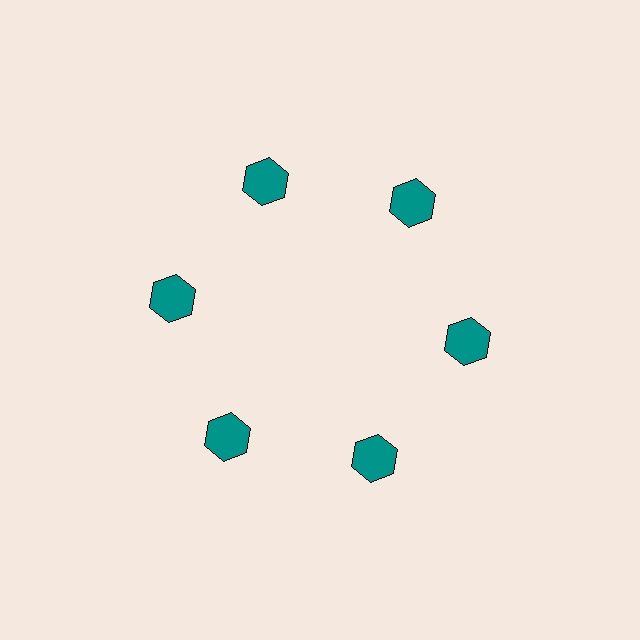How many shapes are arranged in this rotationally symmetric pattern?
There are 6 shapes, arranged in 6 groups of 1.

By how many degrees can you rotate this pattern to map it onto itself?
The pattern maps onto itself every 60 degrees of rotation.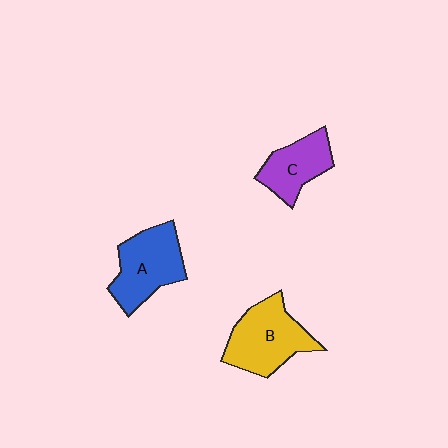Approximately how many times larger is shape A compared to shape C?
Approximately 1.3 times.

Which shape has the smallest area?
Shape C (purple).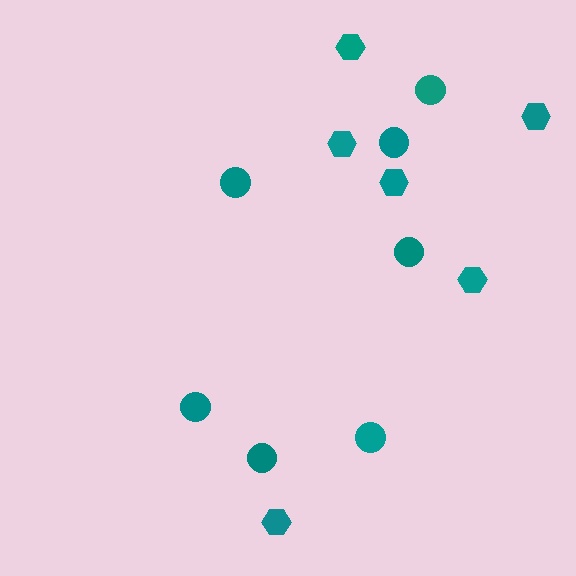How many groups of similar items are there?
There are 2 groups: one group of circles (7) and one group of hexagons (6).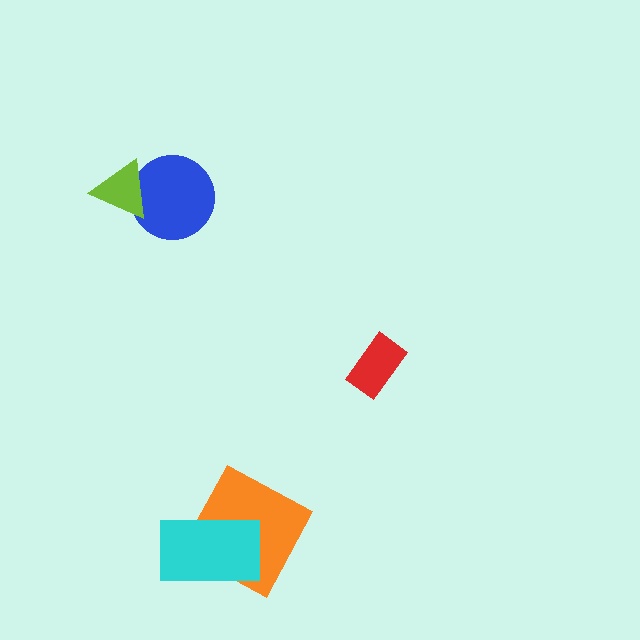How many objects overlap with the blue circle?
1 object overlaps with the blue circle.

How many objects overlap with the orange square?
1 object overlaps with the orange square.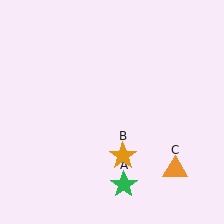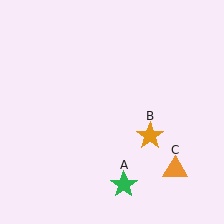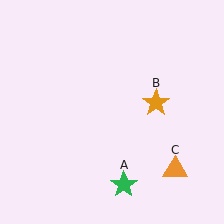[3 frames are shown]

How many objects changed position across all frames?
1 object changed position: orange star (object B).